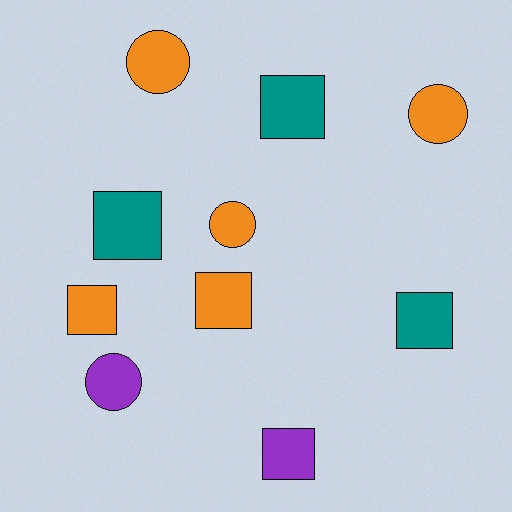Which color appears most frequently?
Orange, with 5 objects.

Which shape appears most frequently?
Square, with 6 objects.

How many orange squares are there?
There are 2 orange squares.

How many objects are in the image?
There are 10 objects.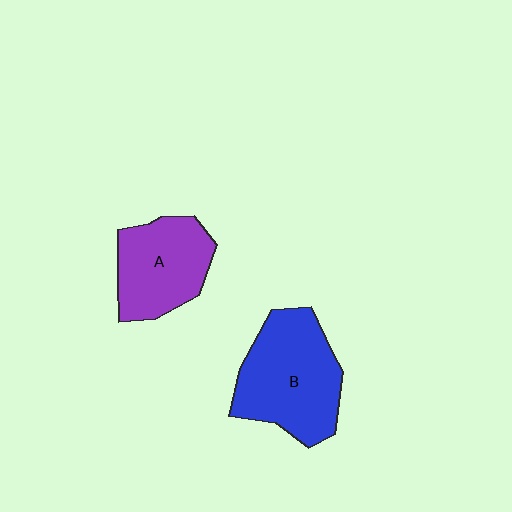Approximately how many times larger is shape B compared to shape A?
Approximately 1.3 times.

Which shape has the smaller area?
Shape A (purple).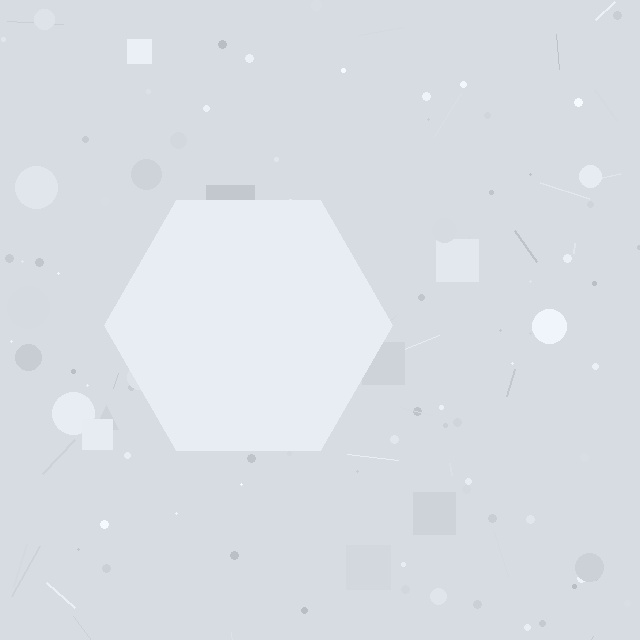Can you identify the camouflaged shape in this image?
The camouflaged shape is a hexagon.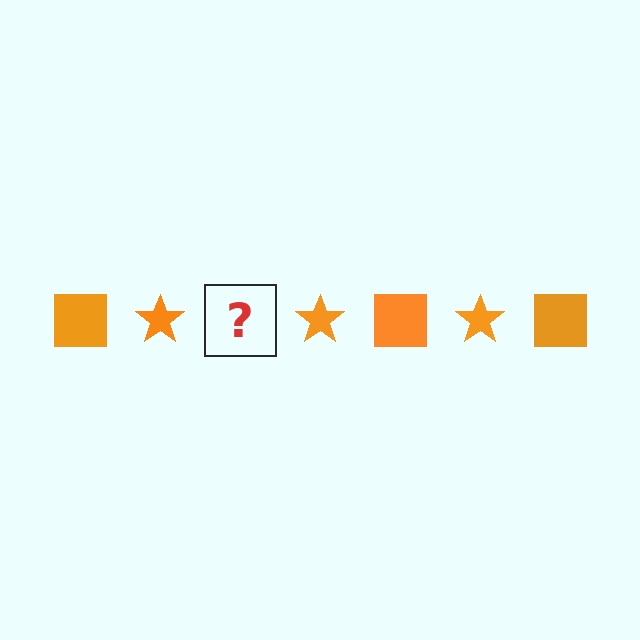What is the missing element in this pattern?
The missing element is an orange square.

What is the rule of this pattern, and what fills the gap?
The rule is that the pattern cycles through square, star shapes in orange. The gap should be filled with an orange square.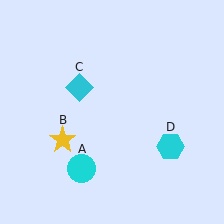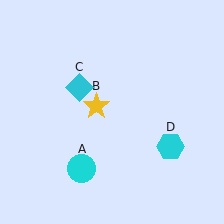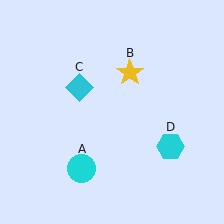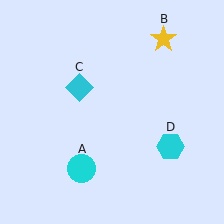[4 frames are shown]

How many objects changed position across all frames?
1 object changed position: yellow star (object B).